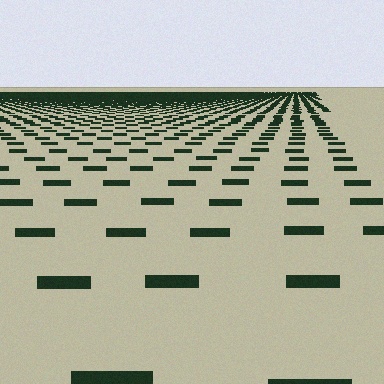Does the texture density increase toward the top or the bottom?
Density increases toward the top.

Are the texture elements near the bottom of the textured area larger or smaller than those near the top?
Larger. Near the bottom, elements are closer to the viewer and appear at a bigger on-screen size.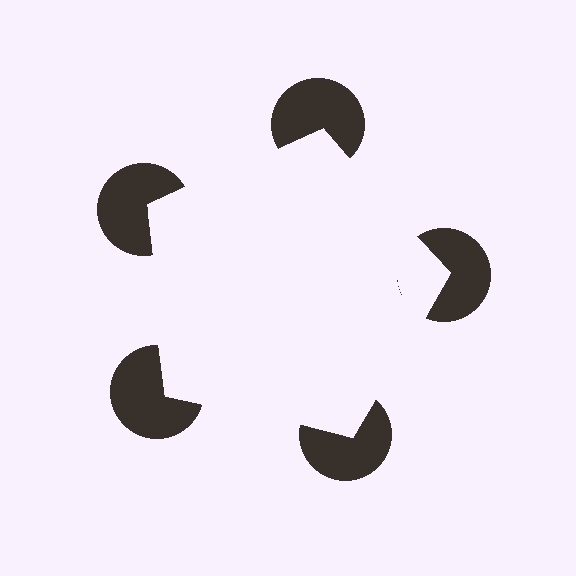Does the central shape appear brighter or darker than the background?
It typically appears slightly brighter than the background, even though no actual brightness change is drawn.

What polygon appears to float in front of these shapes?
An illusory pentagon — its edges are inferred from the aligned wedge cuts in the pac-man discs, not physically drawn.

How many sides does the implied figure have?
5 sides.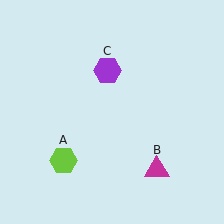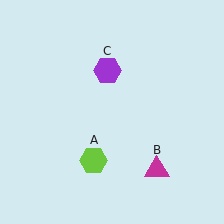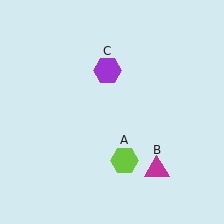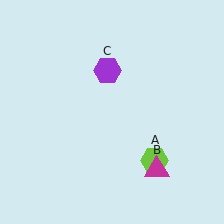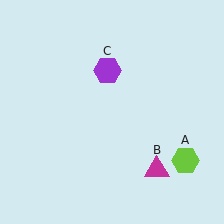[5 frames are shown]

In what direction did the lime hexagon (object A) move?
The lime hexagon (object A) moved right.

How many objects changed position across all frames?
1 object changed position: lime hexagon (object A).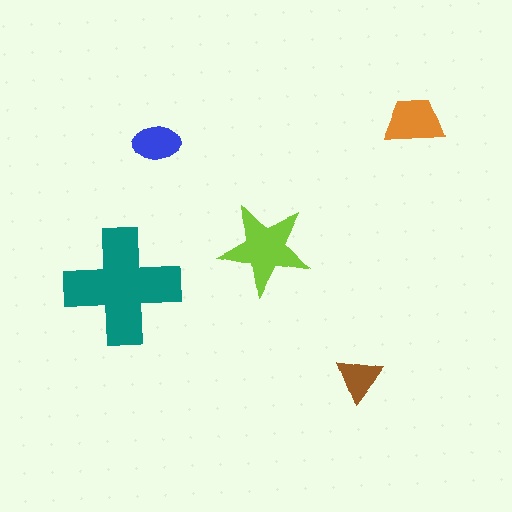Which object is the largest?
The teal cross.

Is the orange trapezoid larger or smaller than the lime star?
Smaller.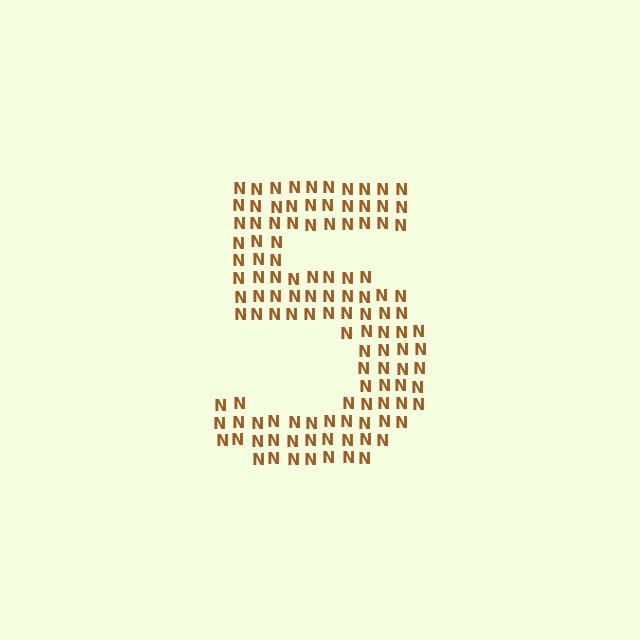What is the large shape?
The large shape is the digit 5.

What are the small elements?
The small elements are letter N's.